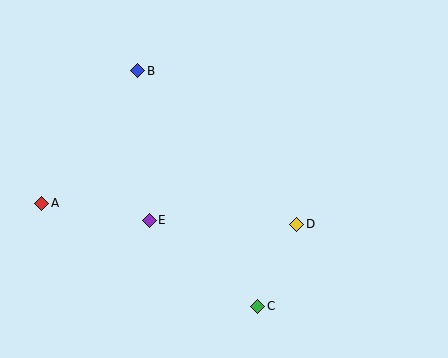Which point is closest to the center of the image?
Point E at (149, 220) is closest to the center.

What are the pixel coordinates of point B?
Point B is at (138, 71).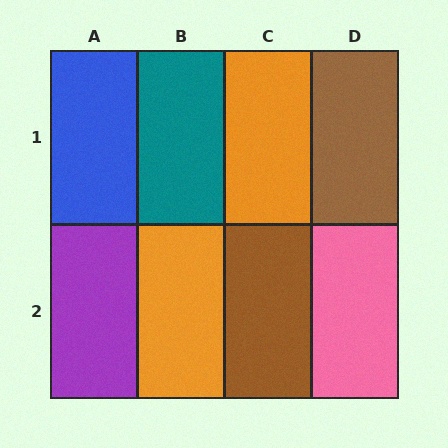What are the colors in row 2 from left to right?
Purple, orange, brown, pink.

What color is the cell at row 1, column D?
Brown.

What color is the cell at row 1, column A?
Blue.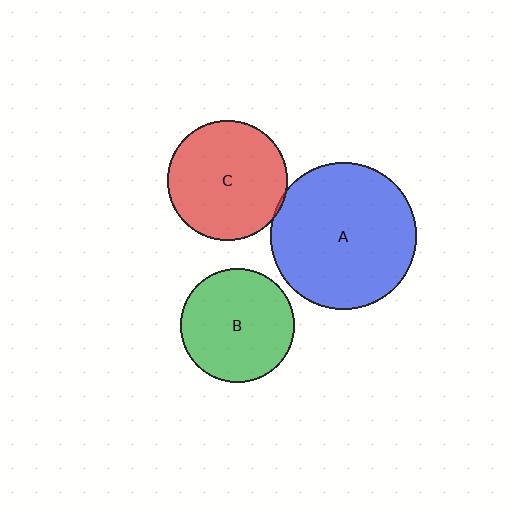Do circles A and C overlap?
Yes.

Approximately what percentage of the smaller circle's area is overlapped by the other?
Approximately 5%.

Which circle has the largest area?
Circle A (blue).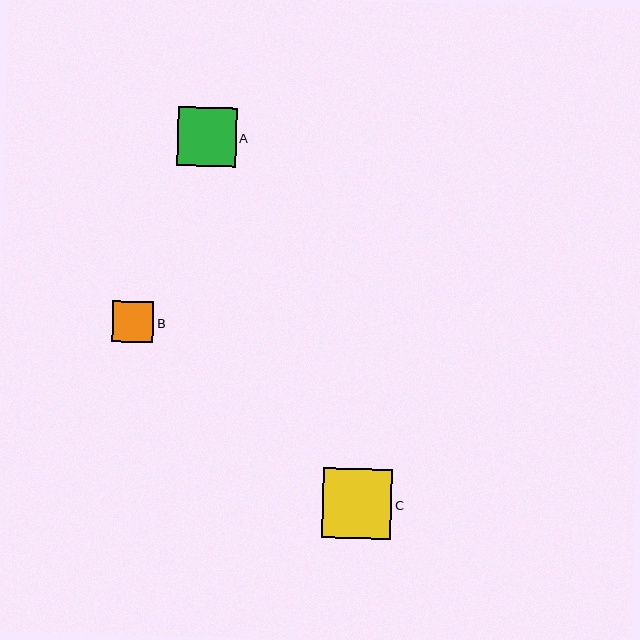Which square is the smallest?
Square B is the smallest with a size of approximately 41 pixels.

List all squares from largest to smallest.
From largest to smallest: C, A, B.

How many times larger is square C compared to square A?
Square C is approximately 1.2 times the size of square A.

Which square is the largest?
Square C is the largest with a size of approximately 70 pixels.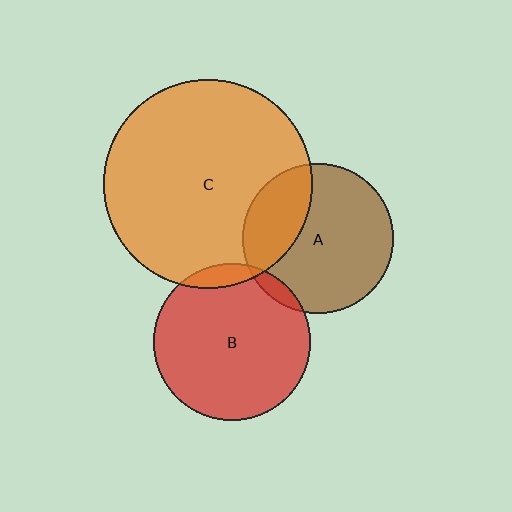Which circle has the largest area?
Circle C (orange).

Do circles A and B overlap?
Yes.